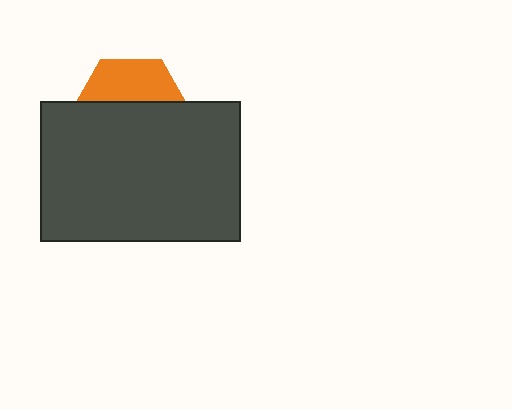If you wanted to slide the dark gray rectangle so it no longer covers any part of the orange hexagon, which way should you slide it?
Slide it down — that is the most direct way to separate the two shapes.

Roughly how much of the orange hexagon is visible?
A small part of it is visible (roughly 37%).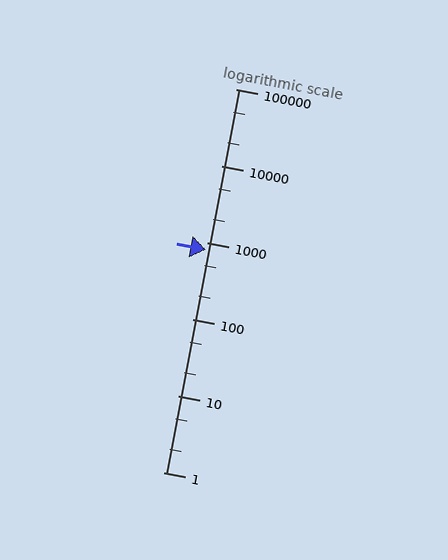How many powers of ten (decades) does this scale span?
The scale spans 5 decades, from 1 to 100000.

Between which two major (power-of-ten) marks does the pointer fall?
The pointer is between 100 and 1000.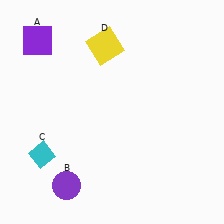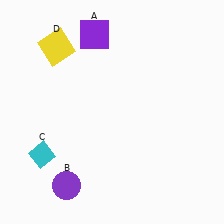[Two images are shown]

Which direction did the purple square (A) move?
The purple square (A) moved right.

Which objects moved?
The objects that moved are: the purple square (A), the yellow square (D).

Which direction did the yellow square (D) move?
The yellow square (D) moved left.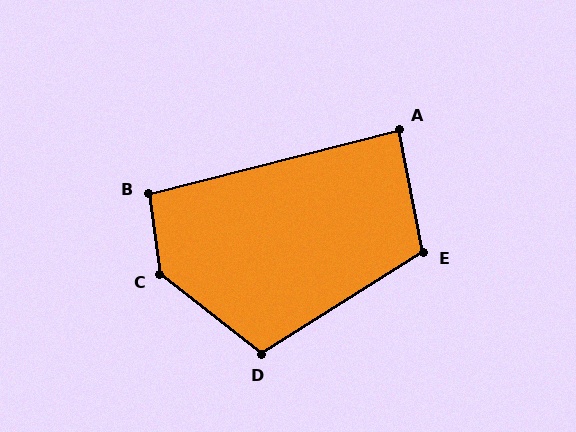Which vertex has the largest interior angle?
C, at approximately 136 degrees.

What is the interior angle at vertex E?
Approximately 111 degrees (obtuse).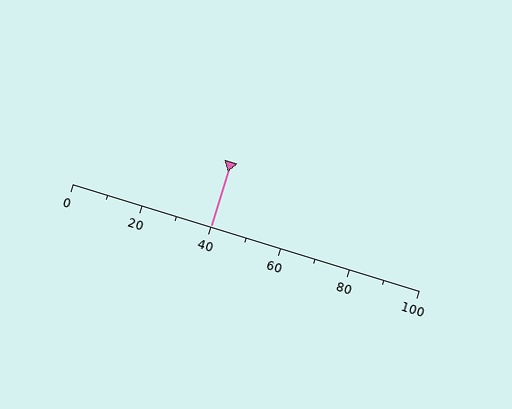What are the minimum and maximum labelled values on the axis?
The axis runs from 0 to 100.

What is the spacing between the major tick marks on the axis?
The major ticks are spaced 20 apart.